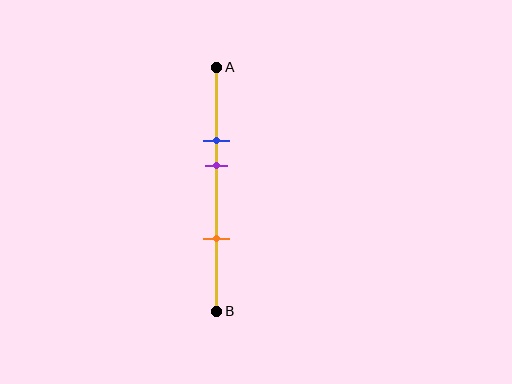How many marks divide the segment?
There are 3 marks dividing the segment.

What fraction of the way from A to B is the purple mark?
The purple mark is approximately 40% (0.4) of the way from A to B.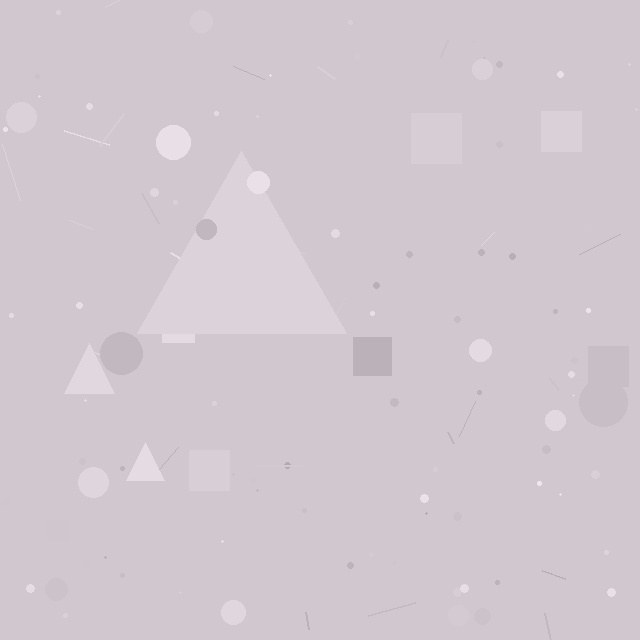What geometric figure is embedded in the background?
A triangle is embedded in the background.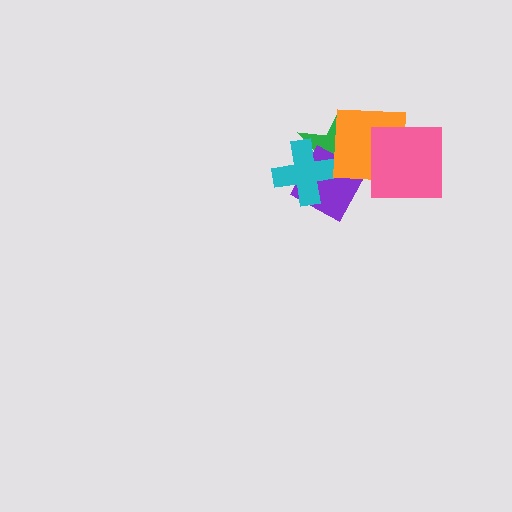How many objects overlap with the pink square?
1 object overlaps with the pink square.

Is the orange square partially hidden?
Yes, it is partially covered by another shape.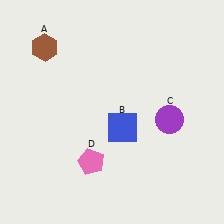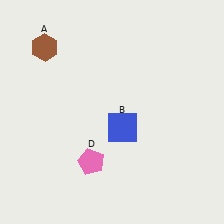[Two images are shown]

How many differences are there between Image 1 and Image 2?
There is 1 difference between the two images.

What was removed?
The purple circle (C) was removed in Image 2.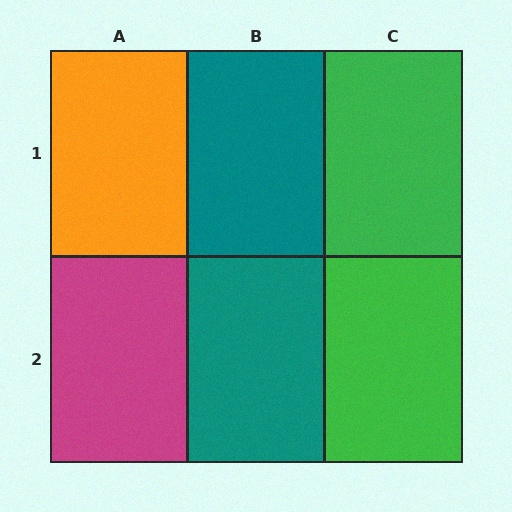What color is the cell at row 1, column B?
Teal.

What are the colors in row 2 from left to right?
Magenta, teal, green.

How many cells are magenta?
1 cell is magenta.